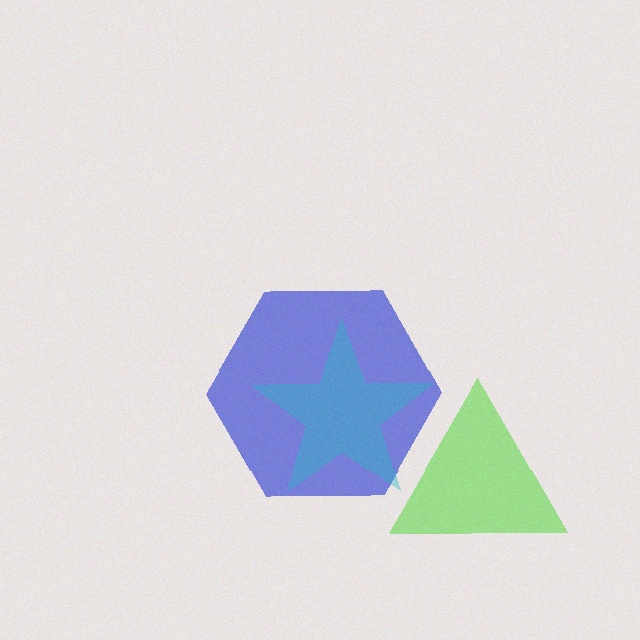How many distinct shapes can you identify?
There are 3 distinct shapes: a blue hexagon, a cyan star, a lime triangle.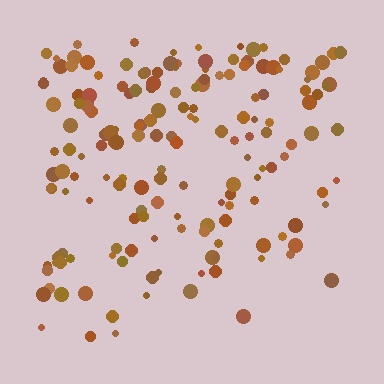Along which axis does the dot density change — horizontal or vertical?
Vertical.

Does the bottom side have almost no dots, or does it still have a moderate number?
Still a moderate number, just noticeably fewer than the top.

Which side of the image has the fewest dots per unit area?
The bottom.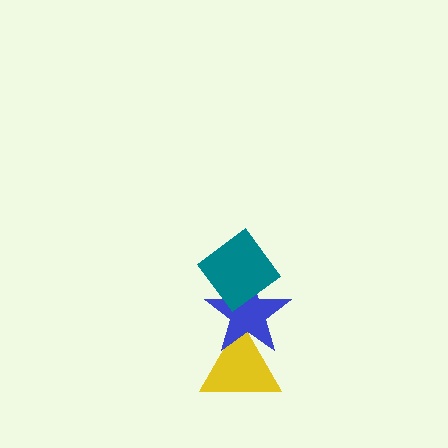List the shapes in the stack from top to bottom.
From top to bottom: the teal diamond, the blue star, the yellow triangle.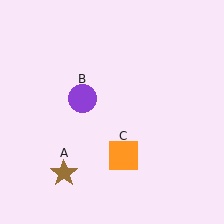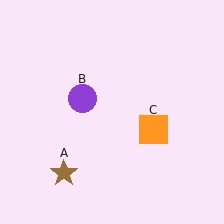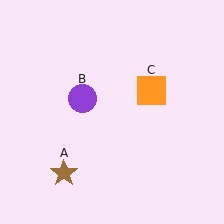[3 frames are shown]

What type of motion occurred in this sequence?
The orange square (object C) rotated counterclockwise around the center of the scene.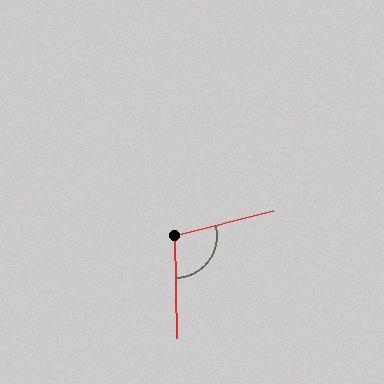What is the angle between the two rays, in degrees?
Approximately 103 degrees.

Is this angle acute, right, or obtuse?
It is obtuse.